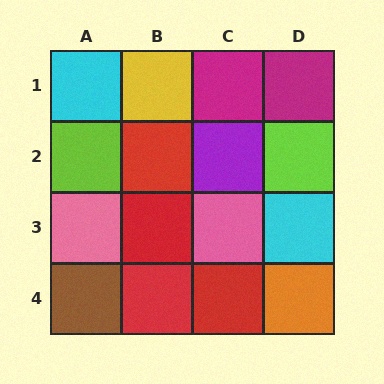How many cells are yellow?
1 cell is yellow.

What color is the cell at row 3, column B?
Red.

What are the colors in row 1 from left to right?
Cyan, yellow, magenta, magenta.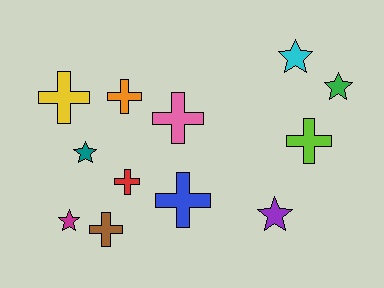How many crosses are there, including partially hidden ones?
There are 7 crosses.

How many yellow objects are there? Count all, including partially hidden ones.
There is 1 yellow object.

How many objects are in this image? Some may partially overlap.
There are 12 objects.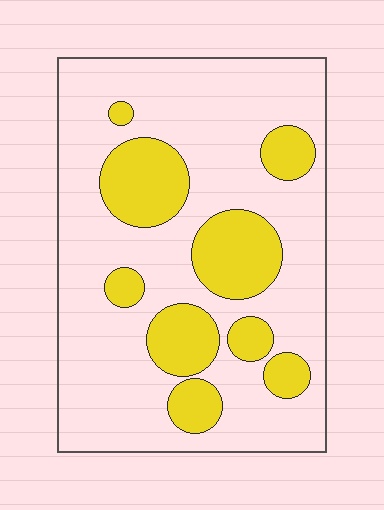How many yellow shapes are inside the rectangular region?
9.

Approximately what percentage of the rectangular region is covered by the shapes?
Approximately 25%.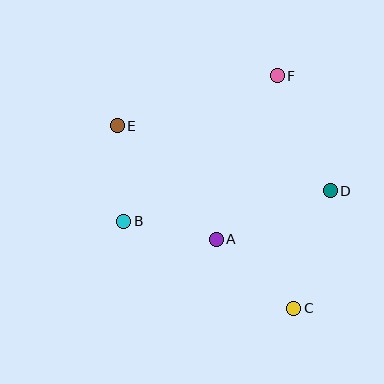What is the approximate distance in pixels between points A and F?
The distance between A and F is approximately 174 pixels.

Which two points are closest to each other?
Points A and B are closest to each other.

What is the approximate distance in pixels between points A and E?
The distance between A and E is approximately 151 pixels.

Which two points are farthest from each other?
Points C and E are farthest from each other.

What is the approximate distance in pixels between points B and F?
The distance between B and F is approximately 211 pixels.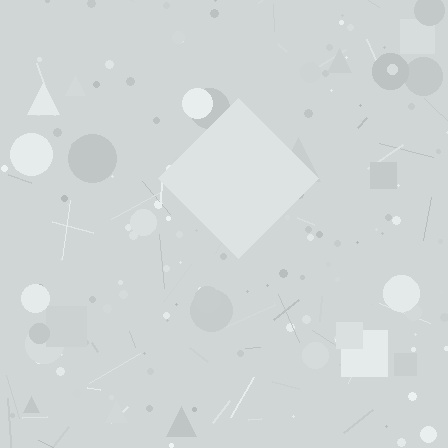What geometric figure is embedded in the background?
A diamond is embedded in the background.